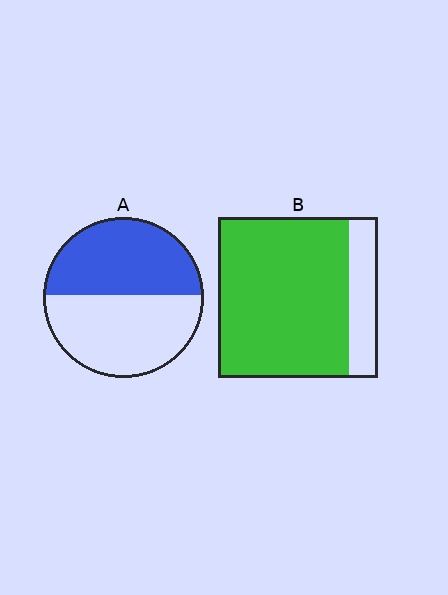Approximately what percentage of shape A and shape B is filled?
A is approximately 50% and B is approximately 80%.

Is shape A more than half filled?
Roughly half.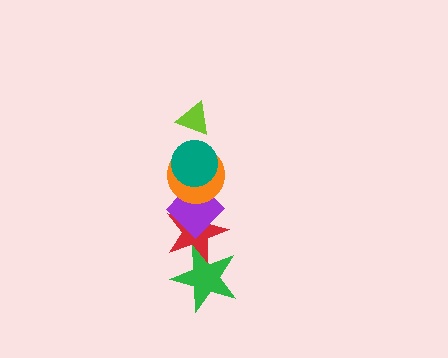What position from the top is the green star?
The green star is 6th from the top.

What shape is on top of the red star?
The purple diamond is on top of the red star.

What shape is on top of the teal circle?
The lime triangle is on top of the teal circle.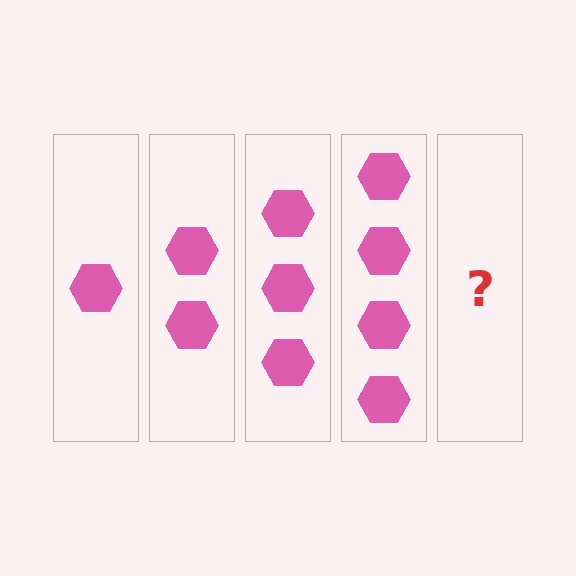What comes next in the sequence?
The next element should be 5 hexagons.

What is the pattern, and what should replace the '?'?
The pattern is that each step adds one more hexagon. The '?' should be 5 hexagons.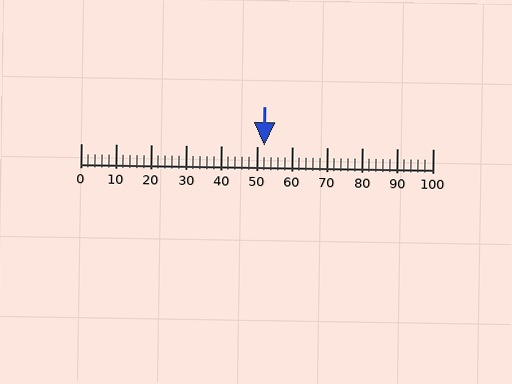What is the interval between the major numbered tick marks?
The major tick marks are spaced 10 units apart.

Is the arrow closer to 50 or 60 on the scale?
The arrow is closer to 50.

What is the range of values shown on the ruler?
The ruler shows values from 0 to 100.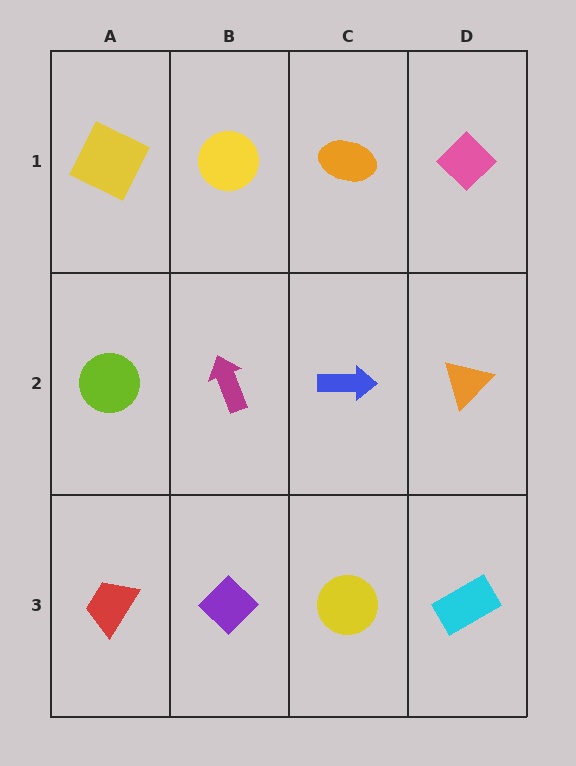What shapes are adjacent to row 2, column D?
A pink diamond (row 1, column D), a cyan rectangle (row 3, column D), a blue arrow (row 2, column C).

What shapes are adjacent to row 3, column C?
A blue arrow (row 2, column C), a purple diamond (row 3, column B), a cyan rectangle (row 3, column D).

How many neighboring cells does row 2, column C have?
4.